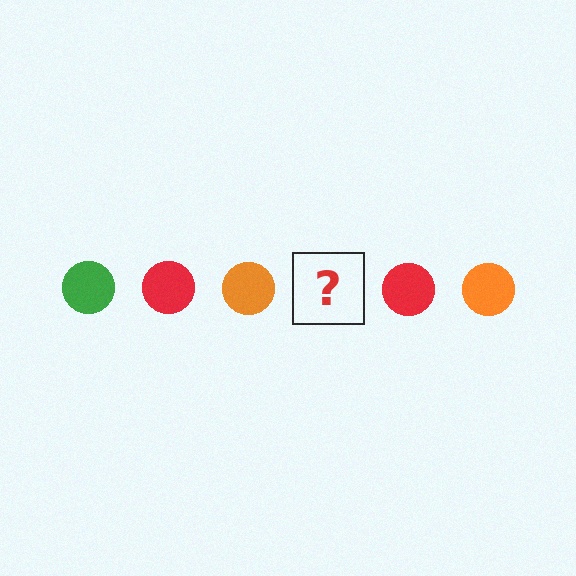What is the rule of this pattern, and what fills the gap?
The rule is that the pattern cycles through green, red, orange circles. The gap should be filled with a green circle.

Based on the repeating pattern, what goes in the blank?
The blank should be a green circle.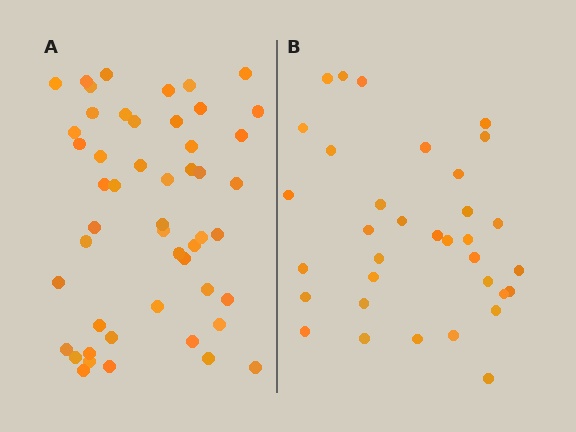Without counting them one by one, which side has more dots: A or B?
Region A (the left region) has more dots.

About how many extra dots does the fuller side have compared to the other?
Region A has approximately 15 more dots than region B.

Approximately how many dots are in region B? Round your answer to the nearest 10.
About 30 dots. (The exact count is 34, which rounds to 30.)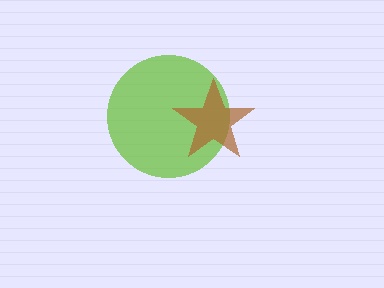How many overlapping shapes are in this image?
There are 2 overlapping shapes in the image.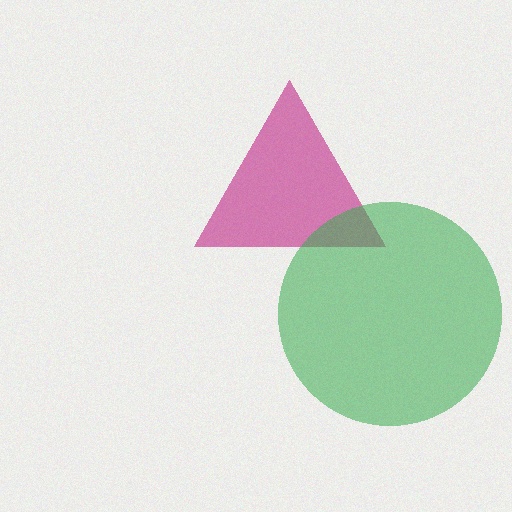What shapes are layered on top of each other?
The layered shapes are: a magenta triangle, a green circle.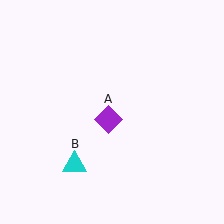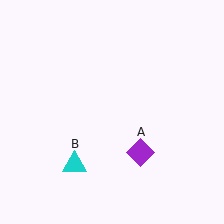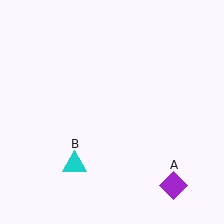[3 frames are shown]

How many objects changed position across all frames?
1 object changed position: purple diamond (object A).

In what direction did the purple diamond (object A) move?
The purple diamond (object A) moved down and to the right.